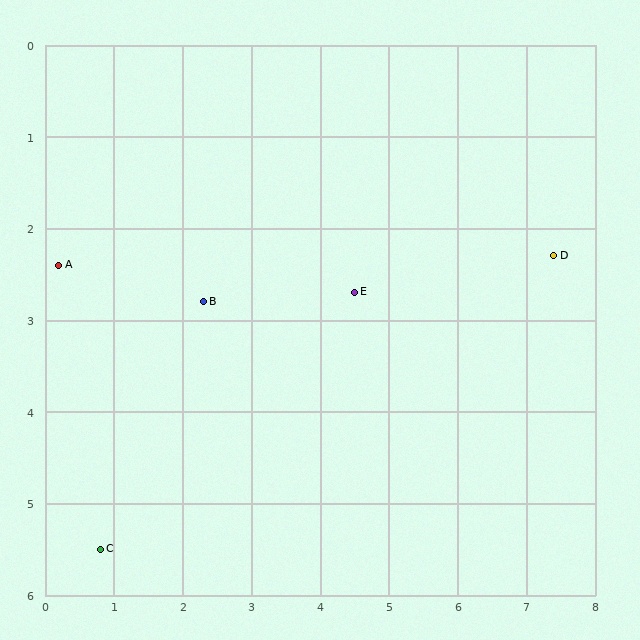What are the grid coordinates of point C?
Point C is at approximately (0.8, 5.5).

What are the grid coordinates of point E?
Point E is at approximately (4.5, 2.7).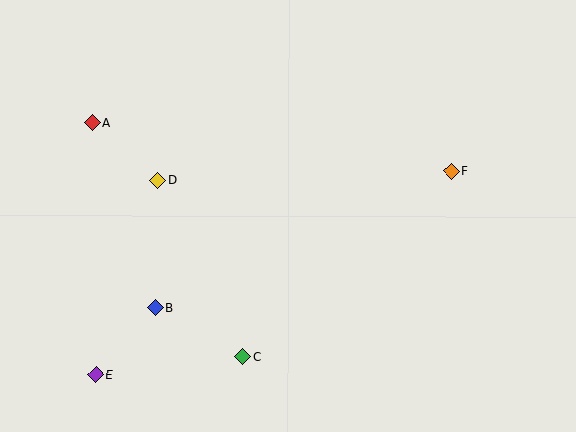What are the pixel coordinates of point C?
Point C is at (242, 357).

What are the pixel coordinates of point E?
Point E is at (96, 375).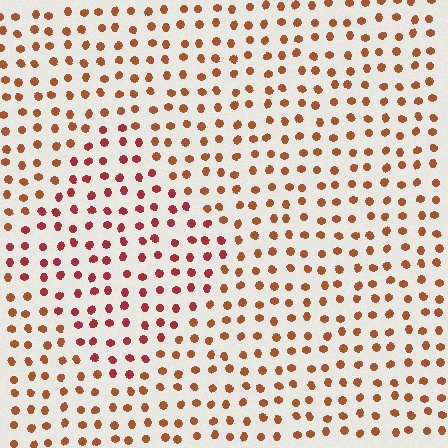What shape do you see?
I see a diamond.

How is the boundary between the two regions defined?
The boundary is defined purely by a slight shift in hue (about 28 degrees). Spacing, size, and orientation are identical on both sides.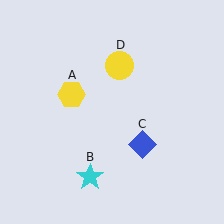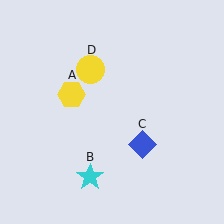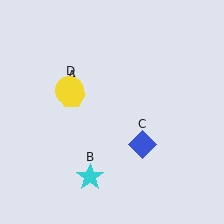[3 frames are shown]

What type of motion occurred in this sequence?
The yellow circle (object D) rotated counterclockwise around the center of the scene.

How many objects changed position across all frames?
1 object changed position: yellow circle (object D).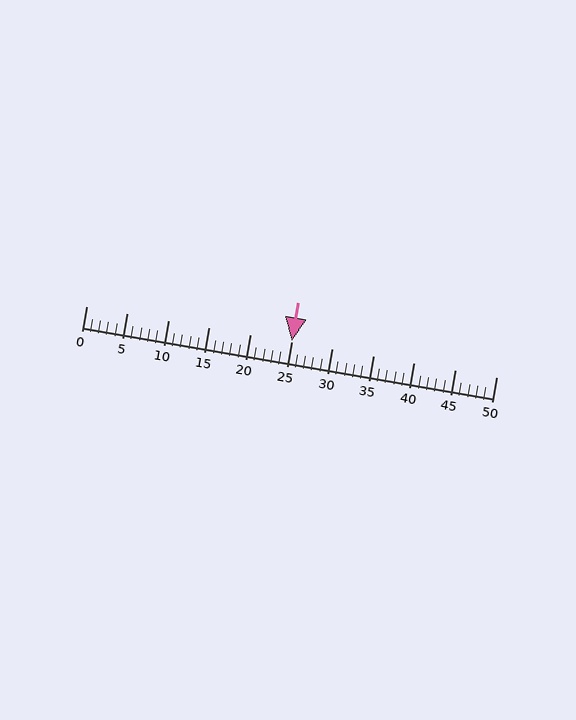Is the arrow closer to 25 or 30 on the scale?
The arrow is closer to 25.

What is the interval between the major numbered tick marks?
The major tick marks are spaced 5 units apart.